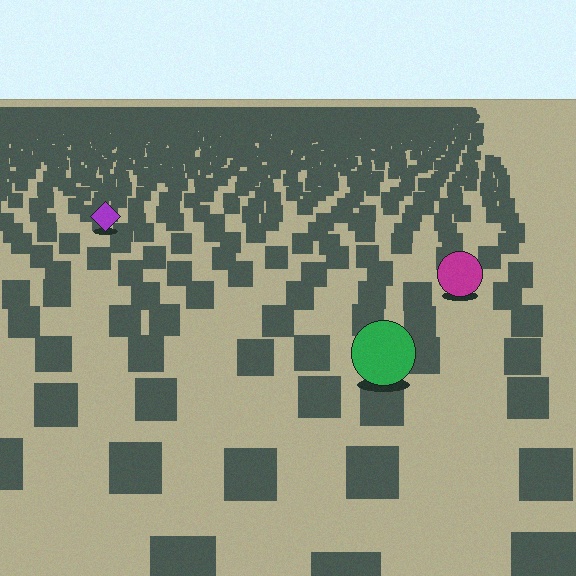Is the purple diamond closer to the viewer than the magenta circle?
No. The magenta circle is closer — you can tell from the texture gradient: the ground texture is coarser near it.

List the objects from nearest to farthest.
From nearest to farthest: the green circle, the magenta circle, the purple diamond.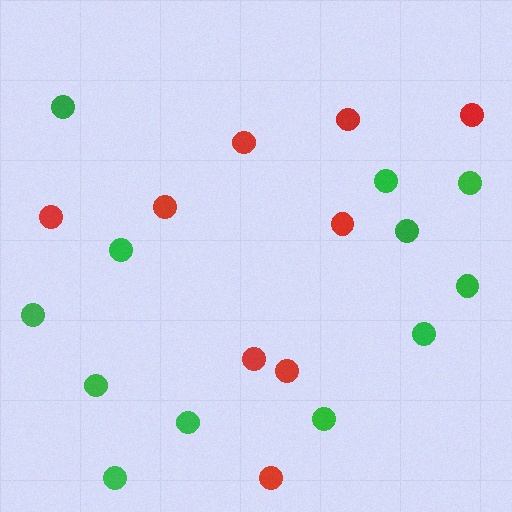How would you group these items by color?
There are 2 groups: one group of green circles (12) and one group of red circles (9).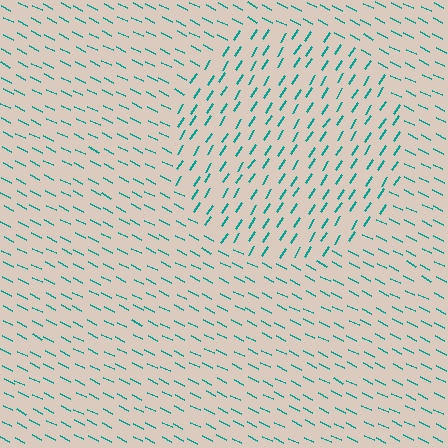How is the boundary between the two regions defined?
The boundary is defined purely by a change in line orientation (approximately 84 degrees difference). All lines are the same color and thickness.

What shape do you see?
I see a circle.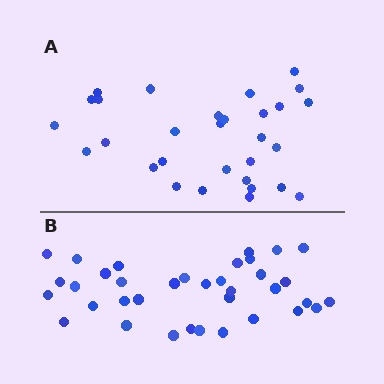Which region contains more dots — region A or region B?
Region B (the bottom region) has more dots.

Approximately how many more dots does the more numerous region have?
Region B has about 6 more dots than region A.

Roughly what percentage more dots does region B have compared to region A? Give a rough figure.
About 20% more.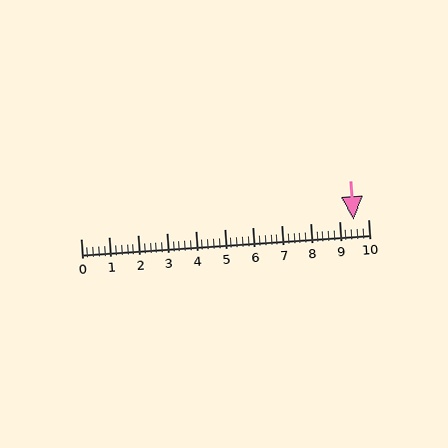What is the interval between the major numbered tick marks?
The major tick marks are spaced 1 units apart.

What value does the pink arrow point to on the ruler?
The pink arrow points to approximately 9.5.